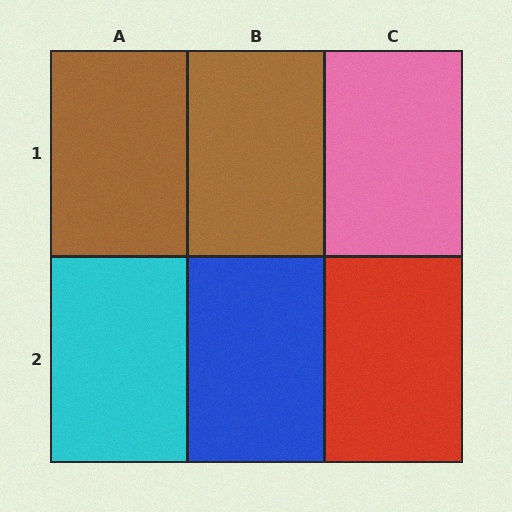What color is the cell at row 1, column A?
Brown.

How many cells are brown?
2 cells are brown.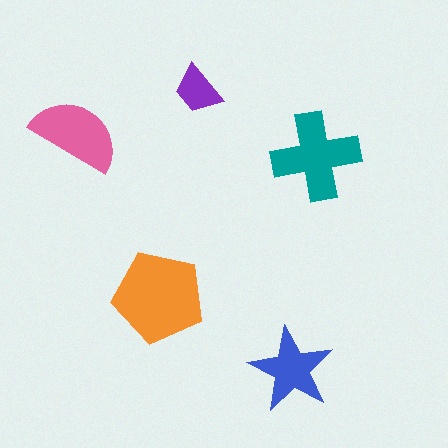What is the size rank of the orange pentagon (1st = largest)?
1st.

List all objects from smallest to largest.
The purple trapezoid, the blue star, the pink semicircle, the teal cross, the orange pentagon.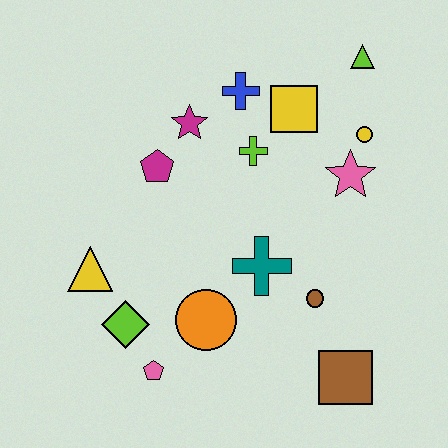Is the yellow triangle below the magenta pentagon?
Yes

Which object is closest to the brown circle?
The teal cross is closest to the brown circle.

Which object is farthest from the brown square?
The lime triangle is farthest from the brown square.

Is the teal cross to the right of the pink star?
No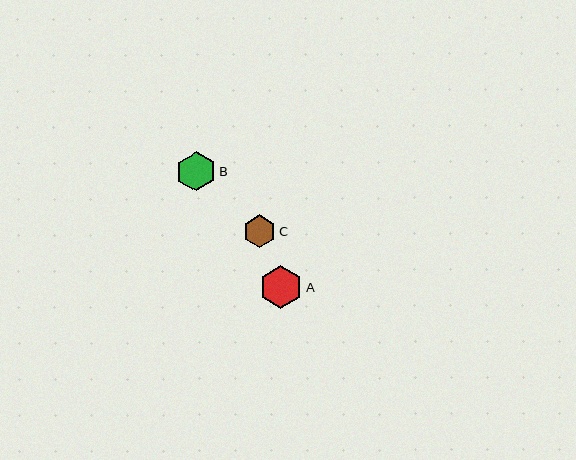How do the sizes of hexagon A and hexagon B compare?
Hexagon A and hexagon B are approximately the same size.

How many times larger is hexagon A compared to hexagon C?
Hexagon A is approximately 1.3 times the size of hexagon C.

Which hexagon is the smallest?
Hexagon C is the smallest with a size of approximately 32 pixels.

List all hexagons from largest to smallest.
From largest to smallest: A, B, C.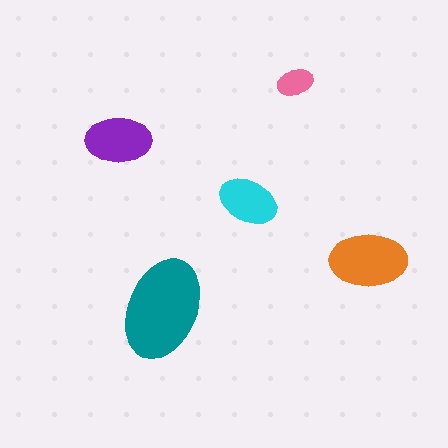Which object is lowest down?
The teal ellipse is bottommost.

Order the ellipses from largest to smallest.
the teal one, the orange one, the purple one, the cyan one, the pink one.